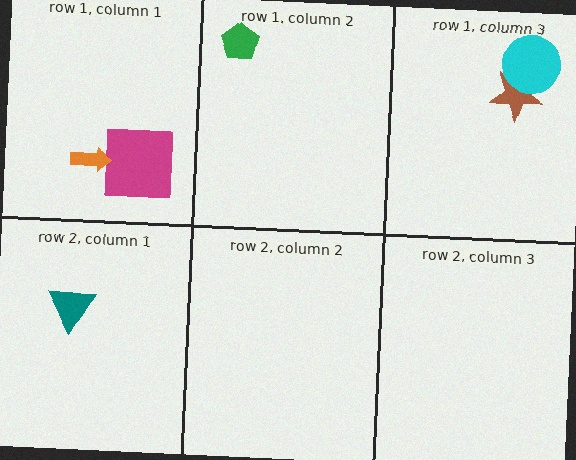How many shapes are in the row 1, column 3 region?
2.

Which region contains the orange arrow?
The row 1, column 1 region.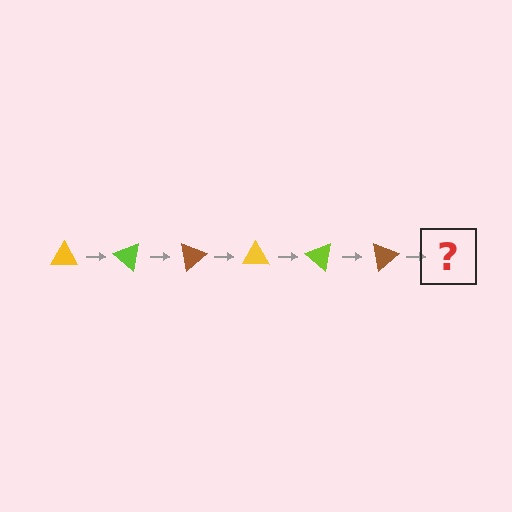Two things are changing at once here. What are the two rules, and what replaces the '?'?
The two rules are that it rotates 40 degrees each step and the color cycles through yellow, lime, and brown. The '?' should be a yellow triangle, rotated 240 degrees from the start.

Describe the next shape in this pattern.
It should be a yellow triangle, rotated 240 degrees from the start.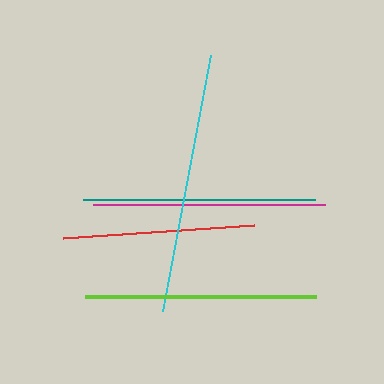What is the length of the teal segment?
The teal segment is approximately 232 pixels long.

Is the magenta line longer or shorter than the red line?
The magenta line is longer than the red line.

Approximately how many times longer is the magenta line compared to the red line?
The magenta line is approximately 1.2 times the length of the red line.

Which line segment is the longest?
The cyan line is the longest at approximately 260 pixels.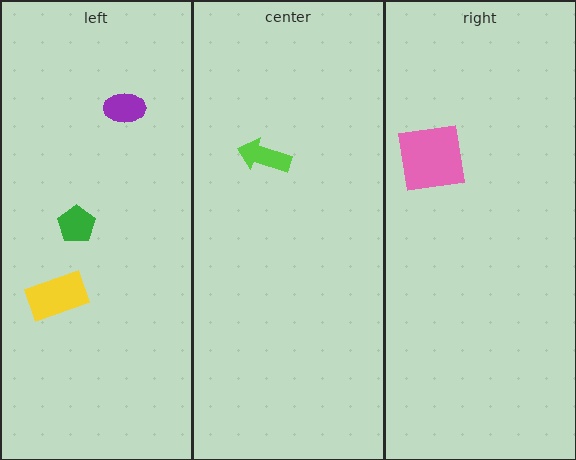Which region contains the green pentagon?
The left region.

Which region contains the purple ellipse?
The left region.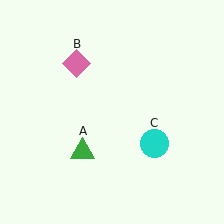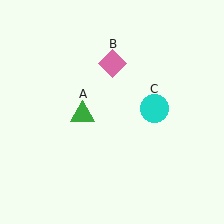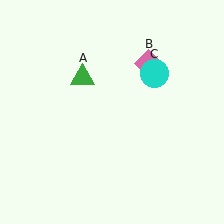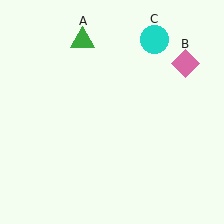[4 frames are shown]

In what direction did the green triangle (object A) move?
The green triangle (object A) moved up.